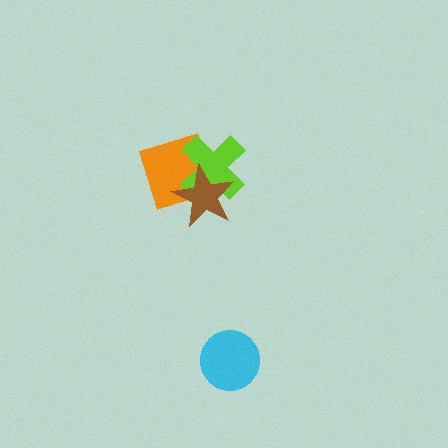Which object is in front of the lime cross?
The brown star is in front of the lime cross.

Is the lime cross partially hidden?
Yes, it is partially covered by another shape.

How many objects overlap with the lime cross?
2 objects overlap with the lime cross.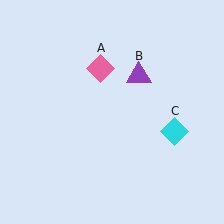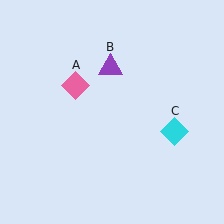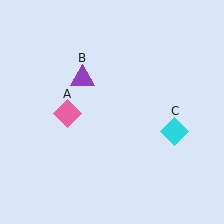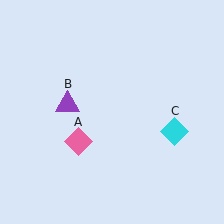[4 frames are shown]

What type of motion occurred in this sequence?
The pink diamond (object A), purple triangle (object B) rotated counterclockwise around the center of the scene.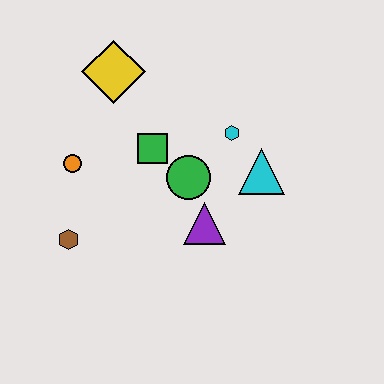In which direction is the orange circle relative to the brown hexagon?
The orange circle is above the brown hexagon.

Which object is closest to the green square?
The green circle is closest to the green square.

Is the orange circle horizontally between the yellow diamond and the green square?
No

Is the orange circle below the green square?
Yes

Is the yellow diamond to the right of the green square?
No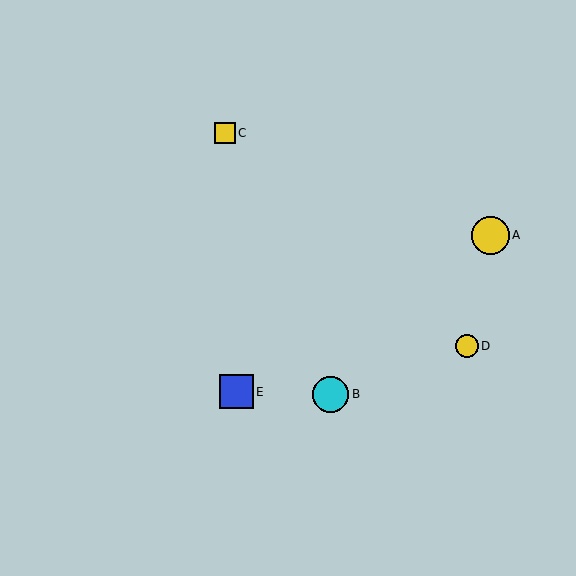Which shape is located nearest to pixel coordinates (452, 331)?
The yellow circle (labeled D) at (467, 346) is nearest to that location.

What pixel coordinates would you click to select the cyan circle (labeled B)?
Click at (331, 394) to select the cyan circle B.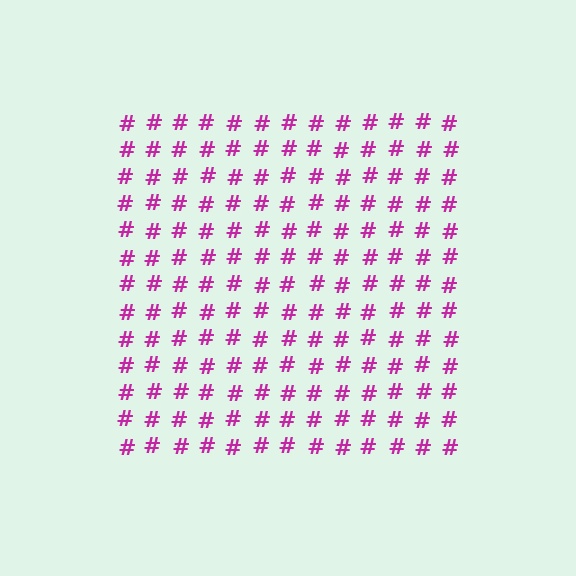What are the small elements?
The small elements are hash symbols.